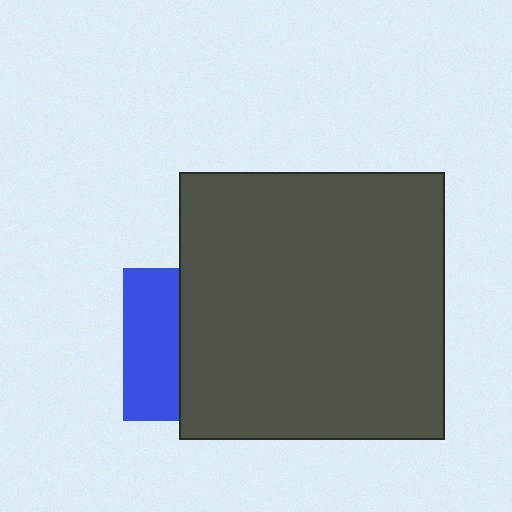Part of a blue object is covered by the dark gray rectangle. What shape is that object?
It is a square.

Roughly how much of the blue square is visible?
A small part of it is visible (roughly 37%).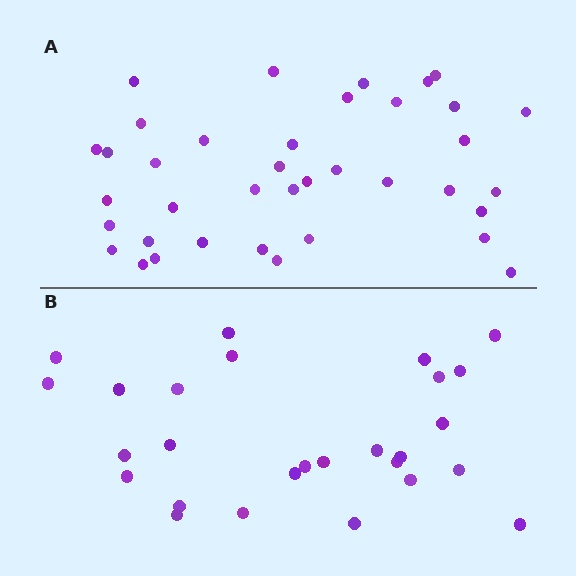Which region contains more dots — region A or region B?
Region A (the top region) has more dots.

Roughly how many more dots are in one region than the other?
Region A has roughly 12 or so more dots than region B.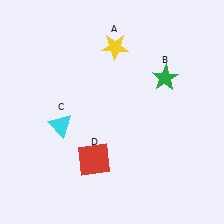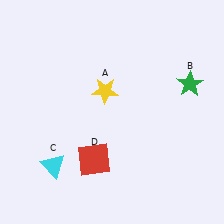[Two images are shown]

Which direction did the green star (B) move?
The green star (B) moved right.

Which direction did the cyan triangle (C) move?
The cyan triangle (C) moved down.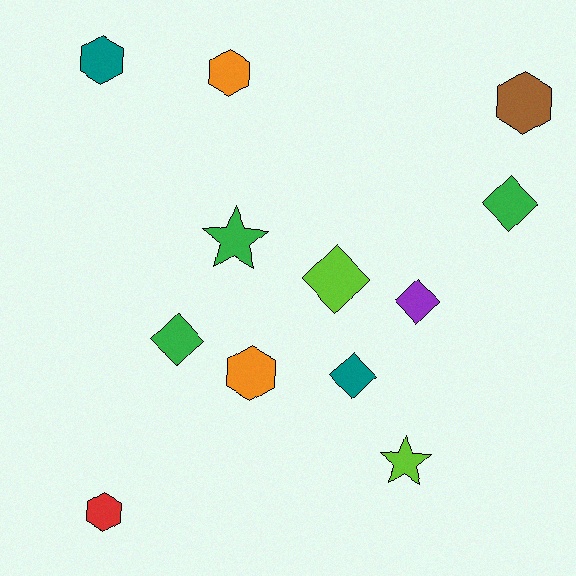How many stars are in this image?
There are 2 stars.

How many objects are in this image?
There are 12 objects.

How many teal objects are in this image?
There are 2 teal objects.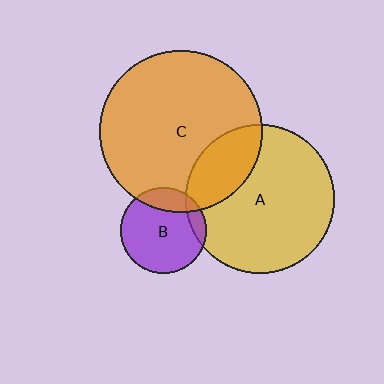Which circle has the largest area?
Circle C (orange).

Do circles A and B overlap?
Yes.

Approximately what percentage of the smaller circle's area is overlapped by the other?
Approximately 10%.